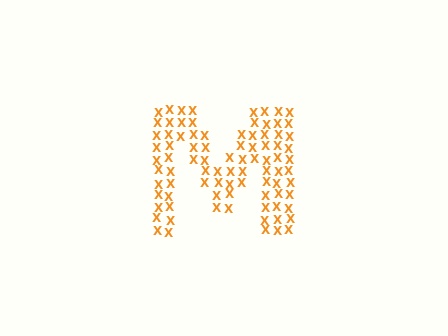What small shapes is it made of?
It is made of small letter X's.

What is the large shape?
The large shape is the letter M.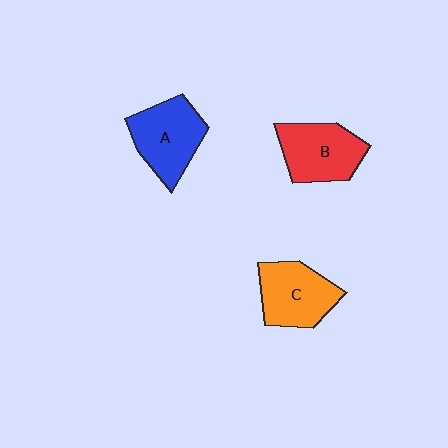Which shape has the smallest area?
Shape C (orange).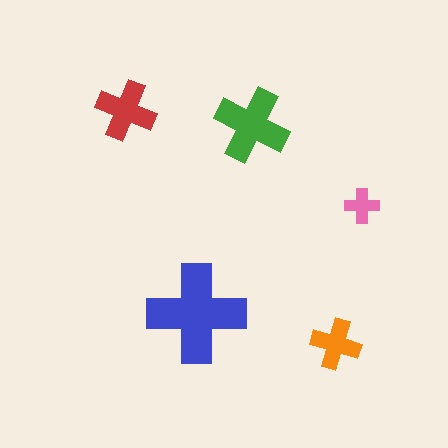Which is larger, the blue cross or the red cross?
The blue one.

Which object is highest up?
The red cross is topmost.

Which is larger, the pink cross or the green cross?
The green one.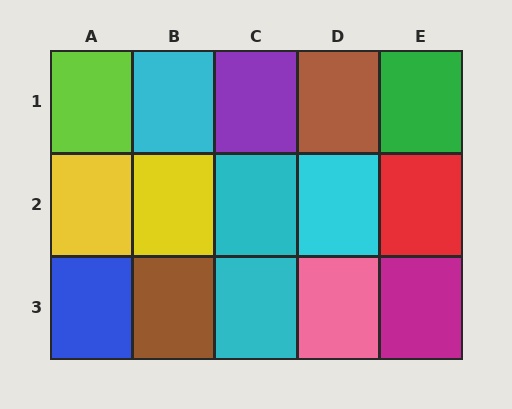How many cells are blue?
1 cell is blue.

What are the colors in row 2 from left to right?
Yellow, yellow, cyan, cyan, red.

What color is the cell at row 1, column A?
Lime.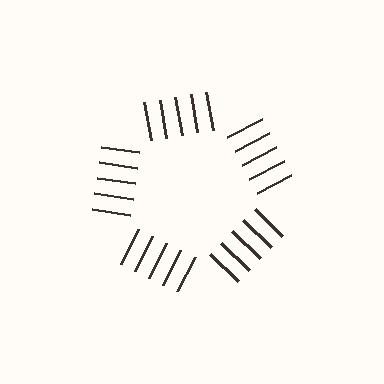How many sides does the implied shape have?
5 sides — the line-ends trace a pentagon.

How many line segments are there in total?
25 — 5 along each of the 5 edges.